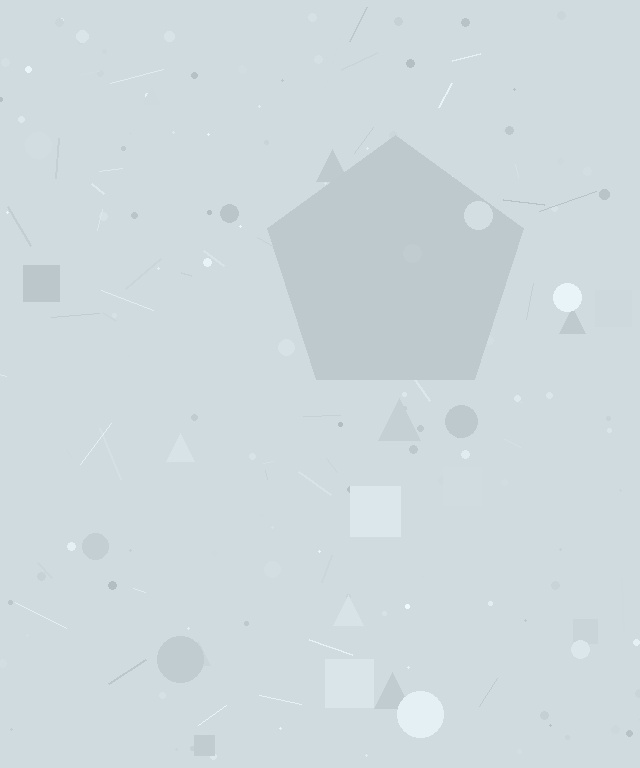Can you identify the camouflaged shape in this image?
The camouflaged shape is a pentagon.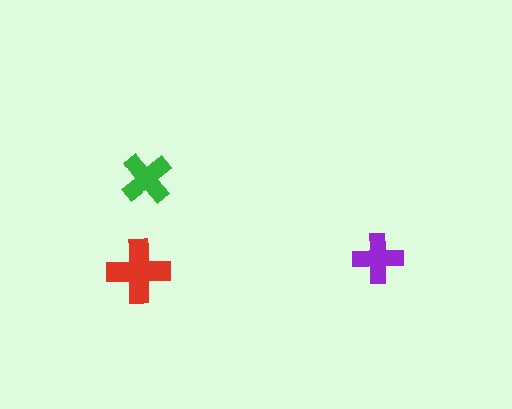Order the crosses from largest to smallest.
the red one, the green one, the purple one.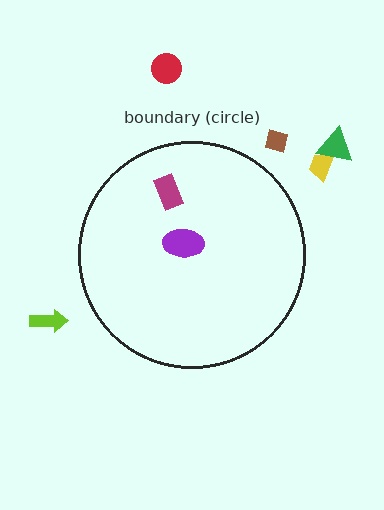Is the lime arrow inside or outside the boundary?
Outside.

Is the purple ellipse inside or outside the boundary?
Inside.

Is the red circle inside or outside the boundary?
Outside.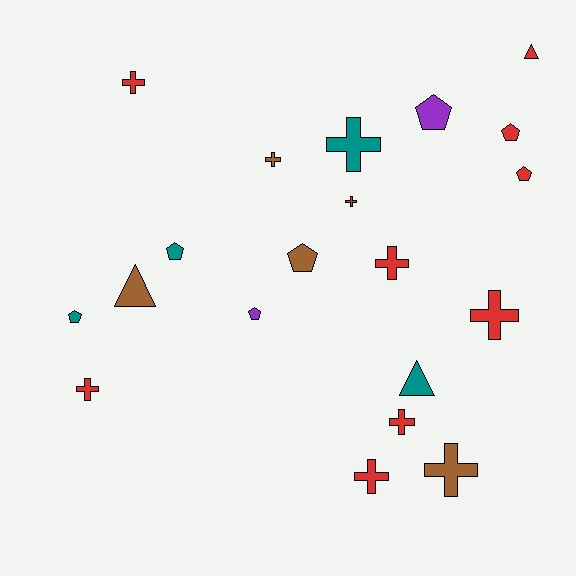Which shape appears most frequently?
Cross, with 10 objects.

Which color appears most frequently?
Red, with 10 objects.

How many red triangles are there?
There is 1 red triangle.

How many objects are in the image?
There are 20 objects.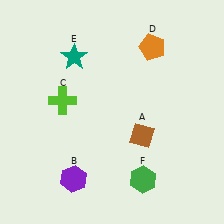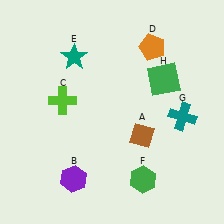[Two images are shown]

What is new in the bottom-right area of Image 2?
A teal cross (G) was added in the bottom-right area of Image 2.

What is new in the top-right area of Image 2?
A green square (H) was added in the top-right area of Image 2.